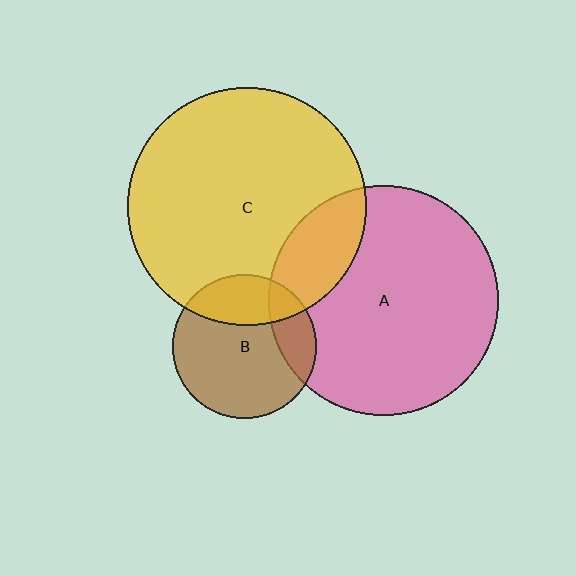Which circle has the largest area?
Circle C (yellow).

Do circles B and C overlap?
Yes.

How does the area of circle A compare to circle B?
Approximately 2.5 times.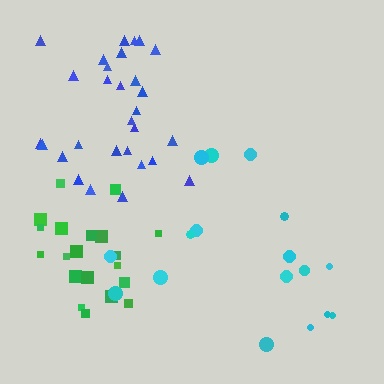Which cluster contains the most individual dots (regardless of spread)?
Blue (30).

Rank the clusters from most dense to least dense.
green, blue, cyan.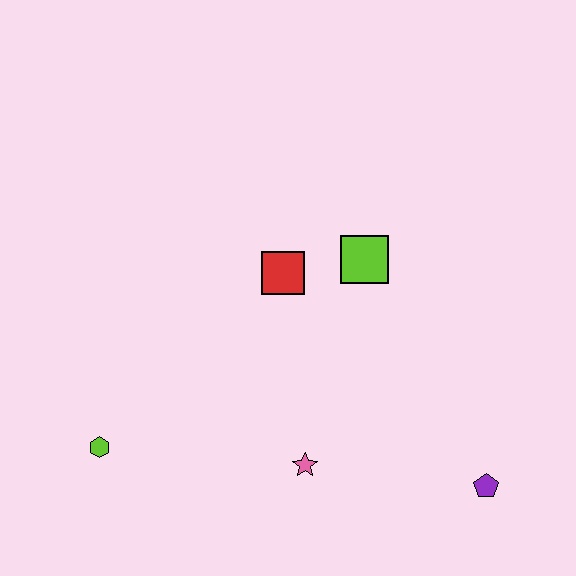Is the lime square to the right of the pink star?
Yes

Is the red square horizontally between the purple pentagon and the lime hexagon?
Yes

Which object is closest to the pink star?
The purple pentagon is closest to the pink star.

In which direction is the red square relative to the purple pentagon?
The red square is above the purple pentagon.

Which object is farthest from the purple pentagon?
The lime hexagon is farthest from the purple pentagon.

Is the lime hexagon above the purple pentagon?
Yes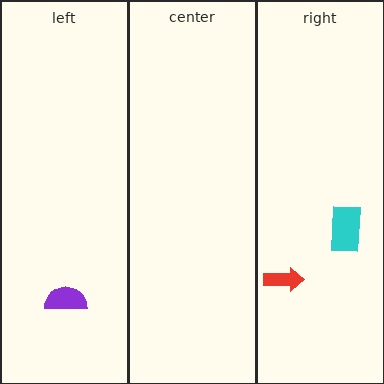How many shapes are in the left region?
1.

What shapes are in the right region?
The cyan rectangle, the red arrow.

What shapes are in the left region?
The purple semicircle.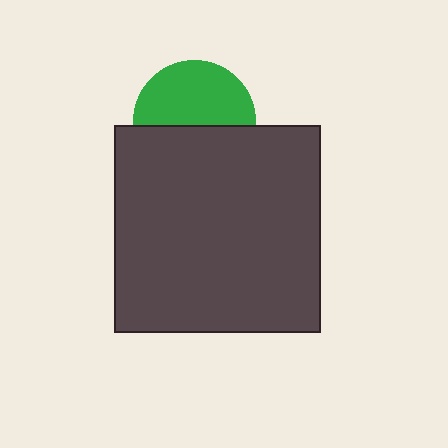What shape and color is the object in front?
The object in front is a dark gray rectangle.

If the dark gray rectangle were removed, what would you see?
You would see the complete green circle.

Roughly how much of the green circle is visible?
About half of it is visible (roughly 54%).